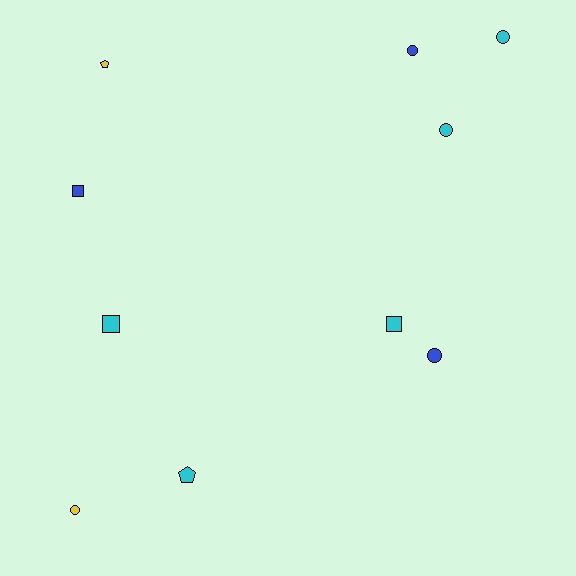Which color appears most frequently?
Cyan, with 5 objects.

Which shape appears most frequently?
Circle, with 5 objects.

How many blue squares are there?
There is 1 blue square.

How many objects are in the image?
There are 10 objects.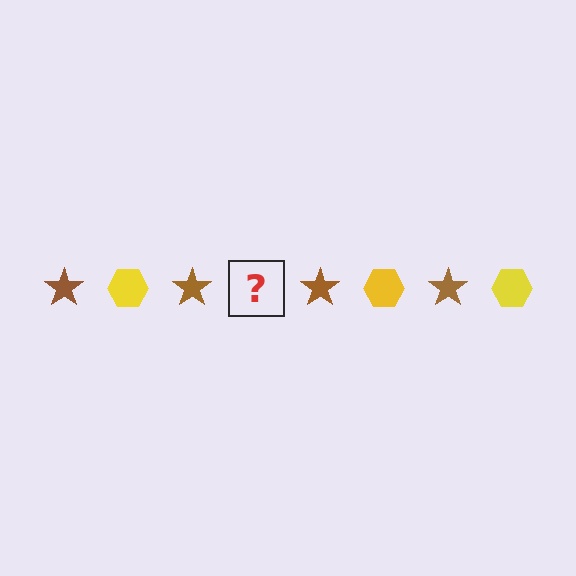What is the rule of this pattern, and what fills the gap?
The rule is that the pattern alternates between brown star and yellow hexagon. The gap should be filled with a yellow hexagon.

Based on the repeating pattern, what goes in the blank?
The blank should be a yellow hexagon.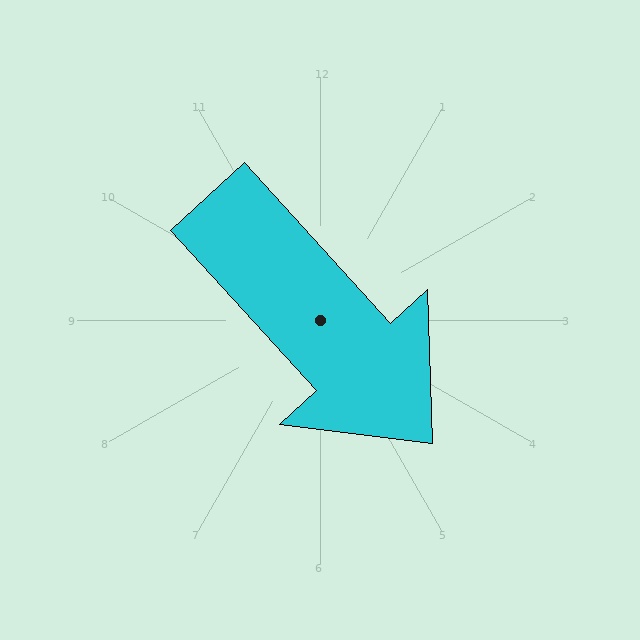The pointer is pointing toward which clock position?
Roughly 5 o'clock.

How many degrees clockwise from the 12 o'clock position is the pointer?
Approximately 138 degrees.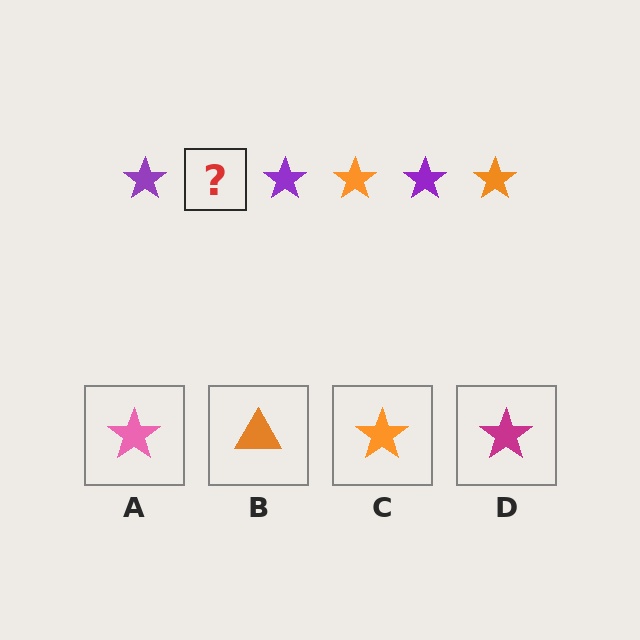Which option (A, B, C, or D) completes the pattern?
C.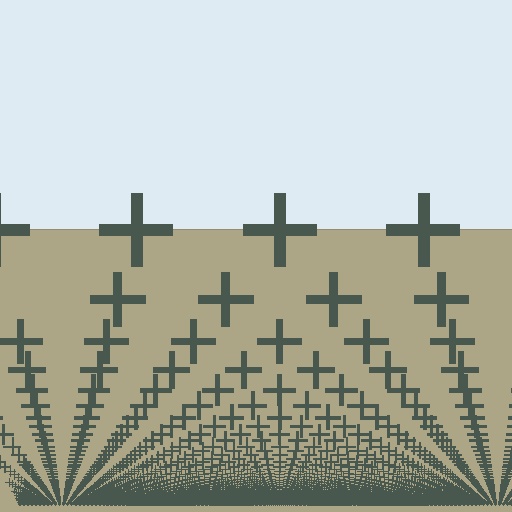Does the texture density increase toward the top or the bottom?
Density increases toward the bottom.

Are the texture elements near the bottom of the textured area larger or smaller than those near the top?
Smaller. The gradient is inverted — elements near the bottom are smaller and denser.